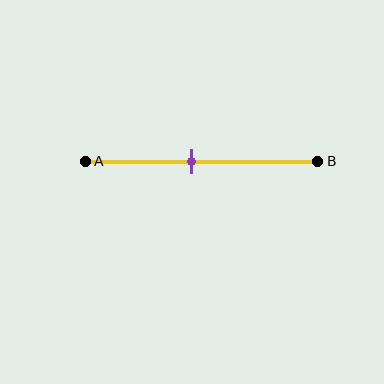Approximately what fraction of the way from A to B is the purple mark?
The purple mark is approximately 45% of the way from A to B.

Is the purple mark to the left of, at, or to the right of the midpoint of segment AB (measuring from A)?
The purple mark is to the left of the midpoint of segment AB.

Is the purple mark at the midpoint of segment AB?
No, the mark is at about 45% from A, not at the 50% midpoint.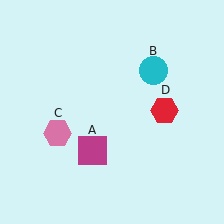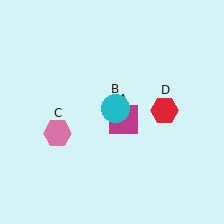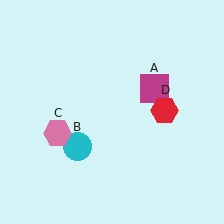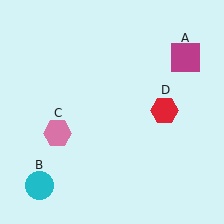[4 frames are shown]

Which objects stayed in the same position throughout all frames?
Pink hexagon (object C) and red hexagon (object D) remained stationary.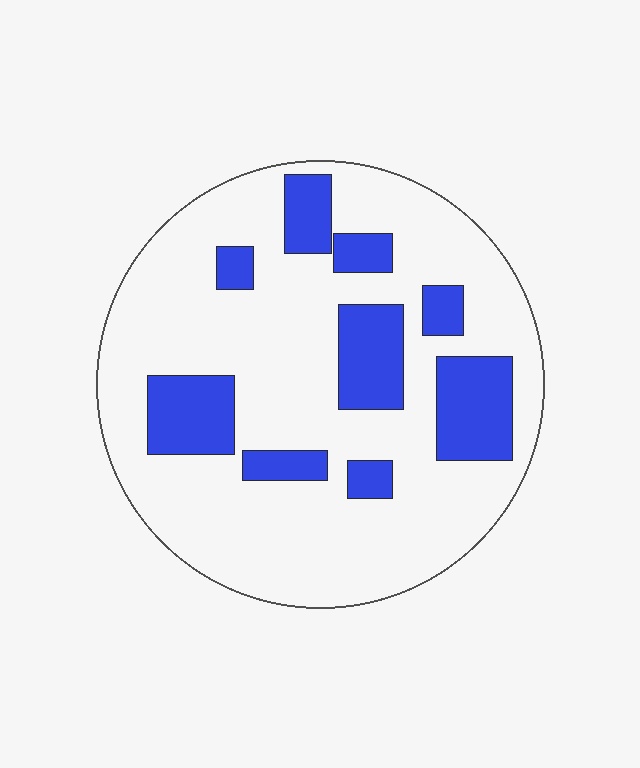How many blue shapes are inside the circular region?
9.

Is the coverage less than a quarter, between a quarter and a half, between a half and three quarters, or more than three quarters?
Less than a quarter.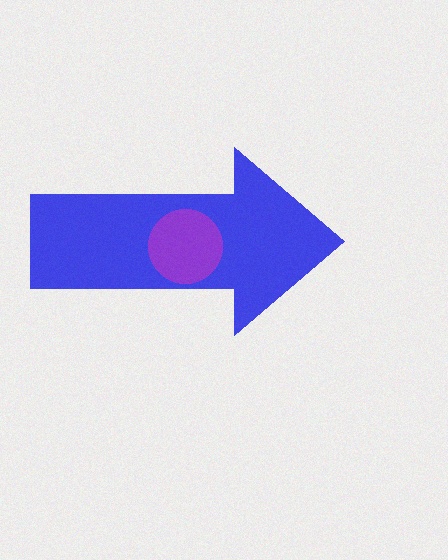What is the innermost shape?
The purple circle.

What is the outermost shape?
The blue arrow.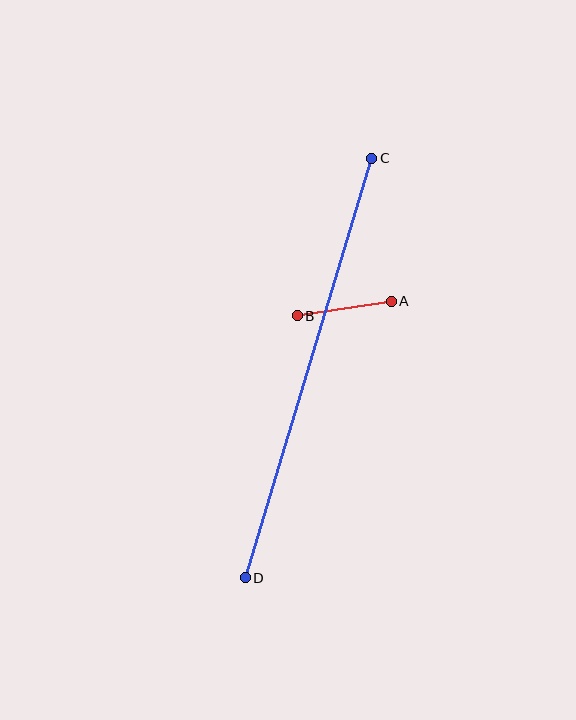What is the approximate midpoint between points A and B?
The midpoint is at approximately (344, 309) pixels.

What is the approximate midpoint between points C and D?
The midpoint is at approximately (308, 368) pixels.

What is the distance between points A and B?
The distance is approximately 95 pixels.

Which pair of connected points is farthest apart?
Points C and D are farthest apart.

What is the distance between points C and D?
The distance is approximately 438 pixels.